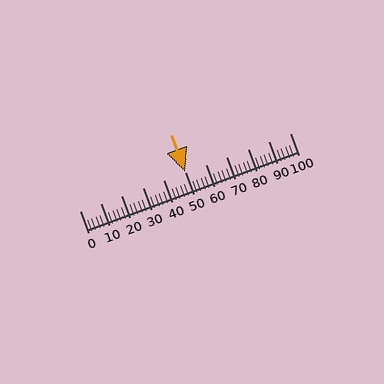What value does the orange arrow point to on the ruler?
The orange arrow points to approximately 50.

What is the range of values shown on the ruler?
The ruler shows values from 0 to 100.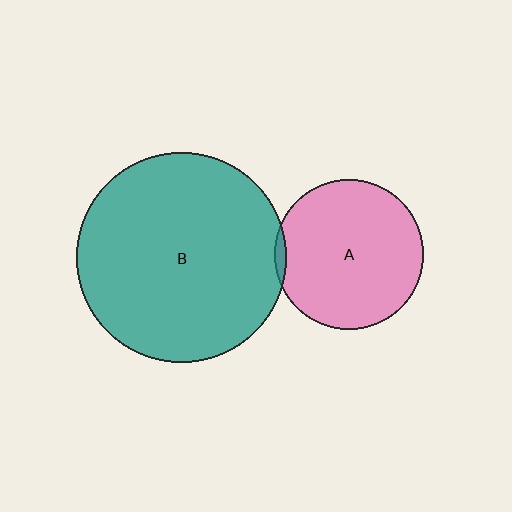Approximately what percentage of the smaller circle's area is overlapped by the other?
Approximately 5%.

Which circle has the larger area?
Circle B (teal).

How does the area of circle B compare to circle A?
Approximately 2.0 times.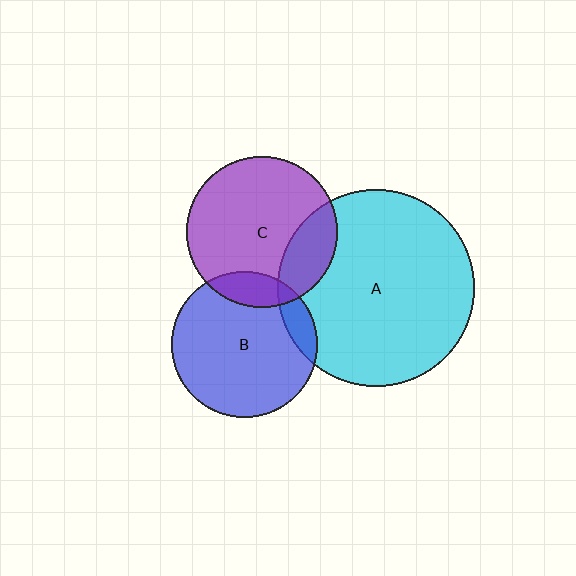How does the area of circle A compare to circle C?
Approximately 1.7 times.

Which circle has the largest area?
Circle A (cyan).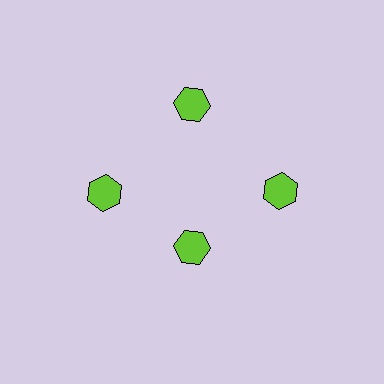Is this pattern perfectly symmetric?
No. The 4 lime hexagons are arranged in a ring, but one element near the 6 o'clock position is pulled inward toward the center, breaking the 4-fold rotational symmetry.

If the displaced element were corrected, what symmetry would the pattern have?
It would have 4-fold rotational symmetry — the pattern would map onto itself every 90 degrees.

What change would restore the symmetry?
The symmetry would be restored by moving it outward, back onto the ring so that all 4 hexagons sit at equal angles and equal distance from the center.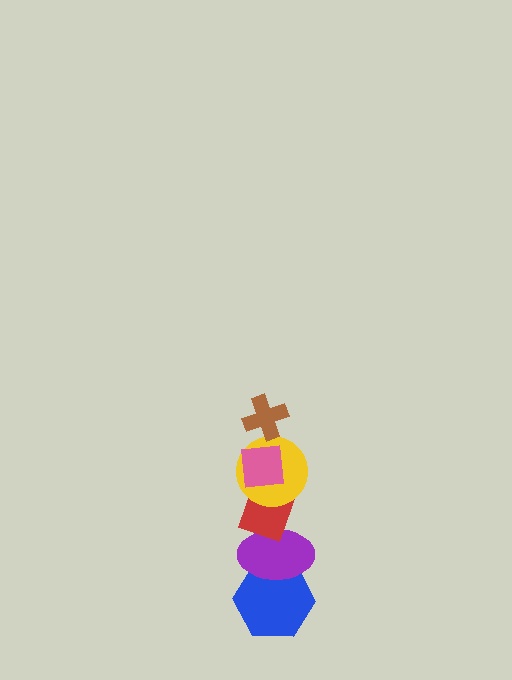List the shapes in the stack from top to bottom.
From top to bottom: the brown cross, the pink square, the yellow circle, the red rectangle, the purple ellipse, the blue hexagon.